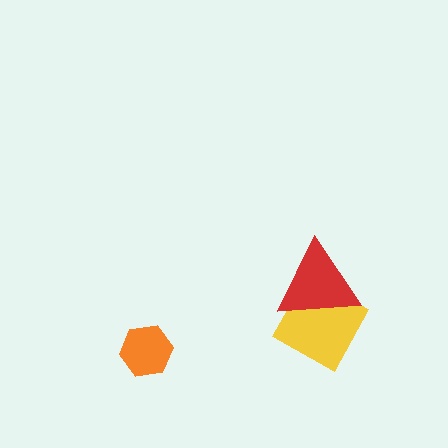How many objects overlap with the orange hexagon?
0 objects overlap with the orange hexagon.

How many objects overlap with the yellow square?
1 object overlaps with the yellow square.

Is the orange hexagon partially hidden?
No, no other shape covers it.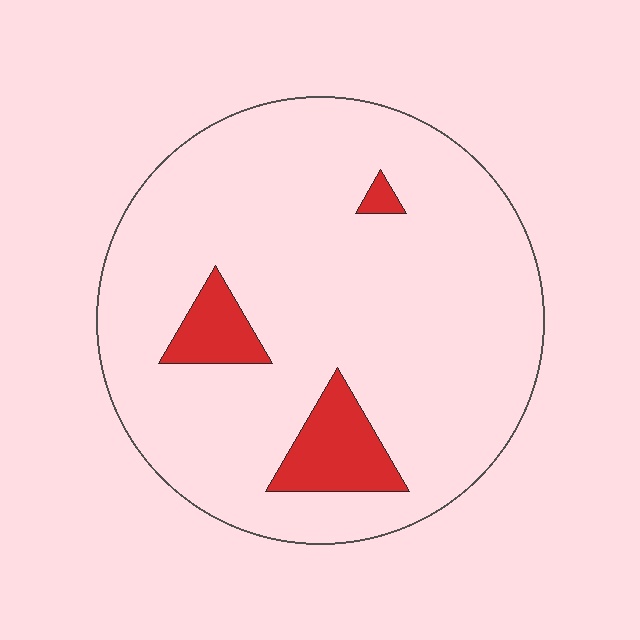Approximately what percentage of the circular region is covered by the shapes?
Approximately 10%.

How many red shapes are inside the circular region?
3.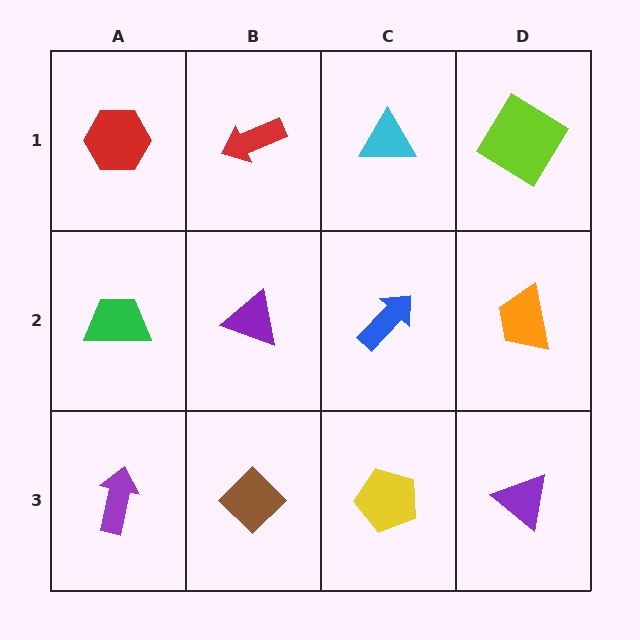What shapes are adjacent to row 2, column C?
A cyan triangle (row 1, column C), a yellow pentagon (row 3, column C), a purple triangle (row 2, column B), an orange trapezoid (row 2, column D).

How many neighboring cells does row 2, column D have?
3.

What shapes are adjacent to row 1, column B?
A purple triangle (row 2, column B), a red hexagon (row 1, column A), a cyan triangle (row 1, column C).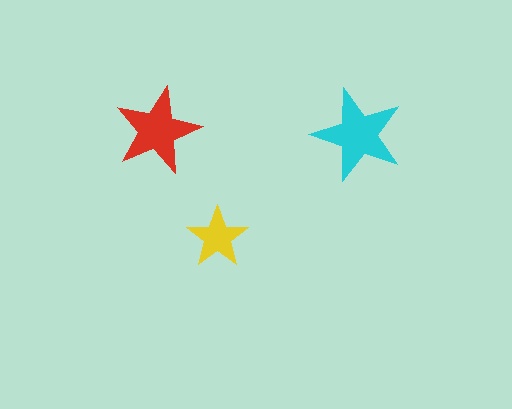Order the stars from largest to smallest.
the cyan one, the red one, the yellow one.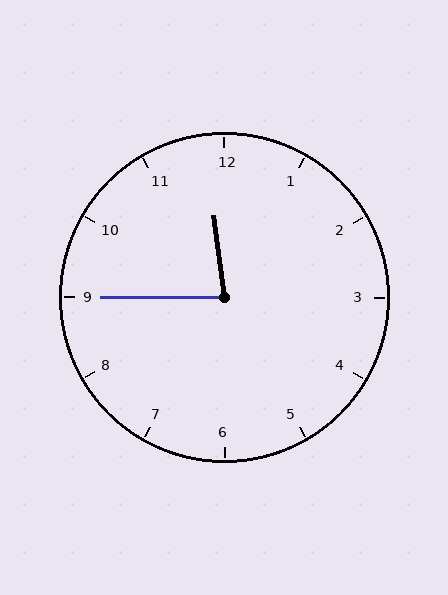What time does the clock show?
11:45.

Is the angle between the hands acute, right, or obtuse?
It is acute.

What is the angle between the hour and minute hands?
Approximately 82 degrees.